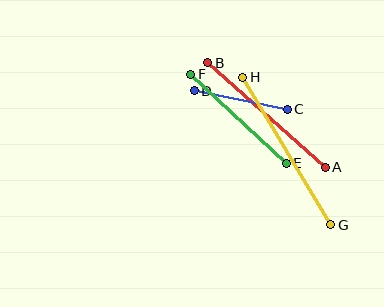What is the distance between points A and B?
The distance is approximately 157 pixels.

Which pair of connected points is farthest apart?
Points G and H are farthest apart.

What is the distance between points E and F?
The distance is approximately 131 pixels.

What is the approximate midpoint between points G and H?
The midpoint is at approximately (287, 151) pixels.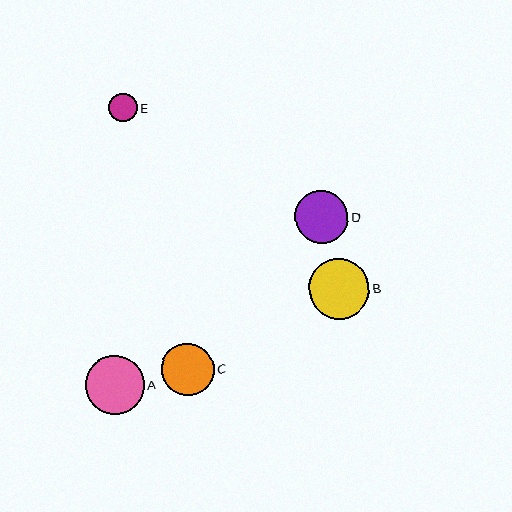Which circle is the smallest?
Circle E is the smallest with a size of approximately 28 pixels.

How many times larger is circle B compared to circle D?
Circle B is approximately 1.2 times the size of circle D.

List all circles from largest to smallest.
From largest to smallest: B, A, D, C, E.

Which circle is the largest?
Circle B is the largest with a size of approximately 61 pixels.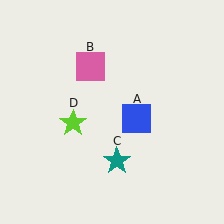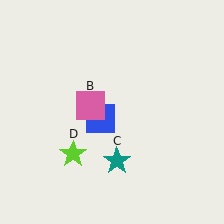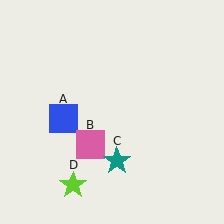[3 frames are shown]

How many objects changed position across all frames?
3 objects changed position: blue square (object A), pink square (object B), lime star (object D).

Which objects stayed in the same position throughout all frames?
Teal star (object C) remained stationary.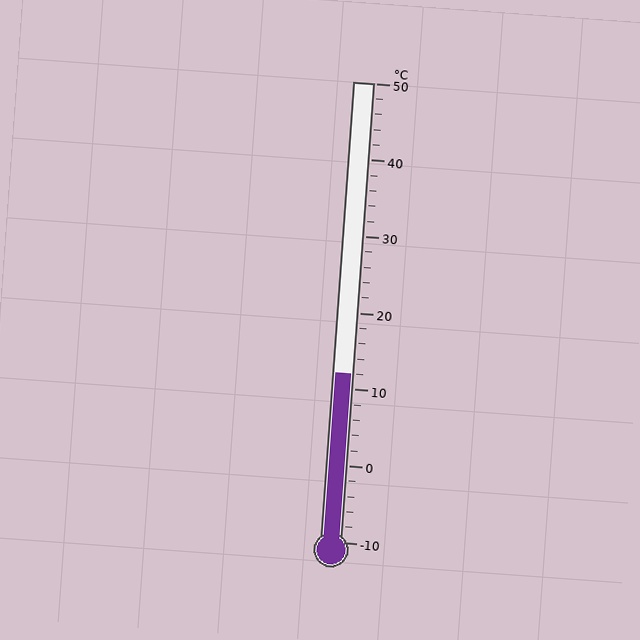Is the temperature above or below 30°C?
The temperature is below 30°C.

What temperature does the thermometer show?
The thermometer shows approximately 12°C.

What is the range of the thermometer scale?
The thermometer scale ranges from -10°C to 50°C.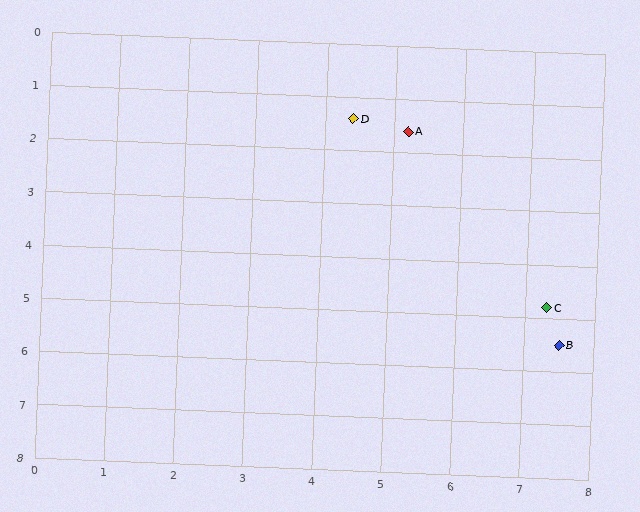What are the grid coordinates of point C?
Point C is at approximately (7.3, 4.8).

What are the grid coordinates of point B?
Point B is at approximately (7.5, 5.5).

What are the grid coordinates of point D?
Point D is at approximately (4.4, 1.4).